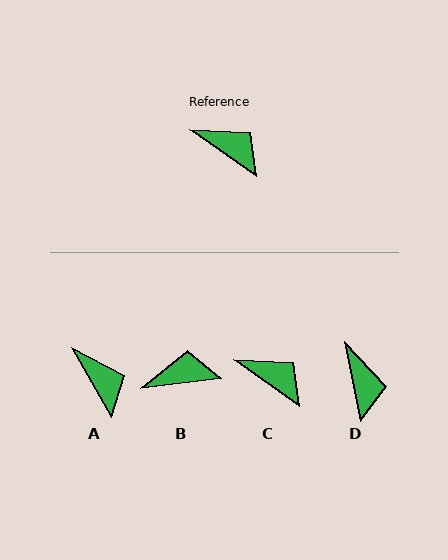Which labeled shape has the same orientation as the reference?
C.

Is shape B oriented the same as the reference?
No, it is off by about 42 degrees.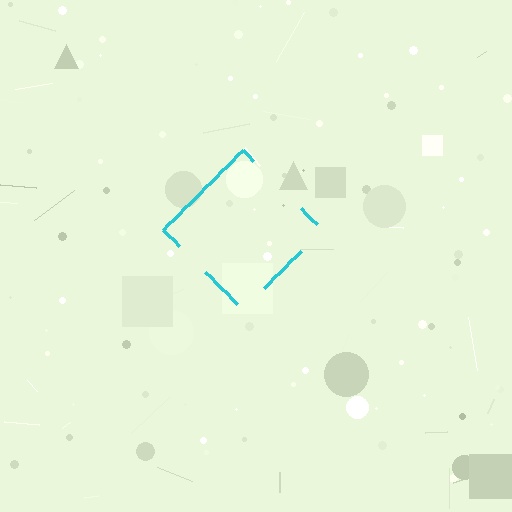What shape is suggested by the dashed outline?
The dashed outline suggests a diamond.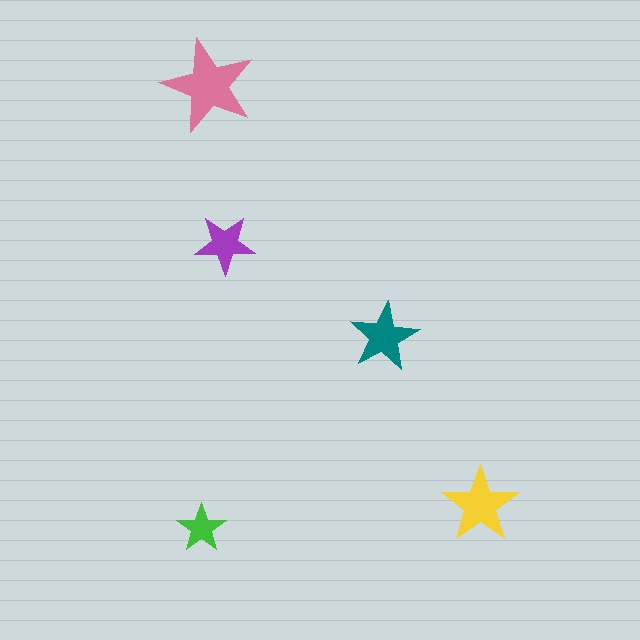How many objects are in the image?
There are 5 objects in the image.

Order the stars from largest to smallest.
the pink one, the yellow one, the teal one, the purple one, the green one.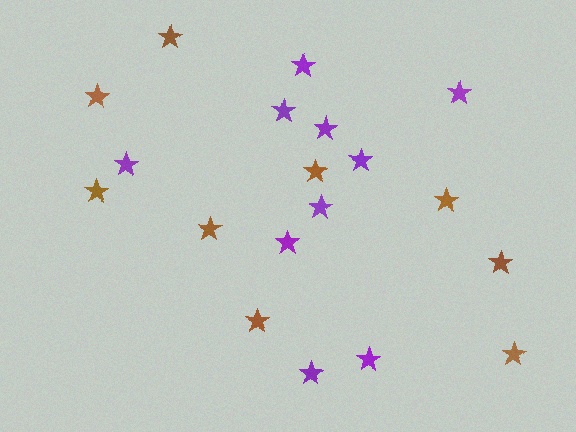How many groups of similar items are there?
There are 2 groups: one group of brown stars (9) and one group of purple stars (10).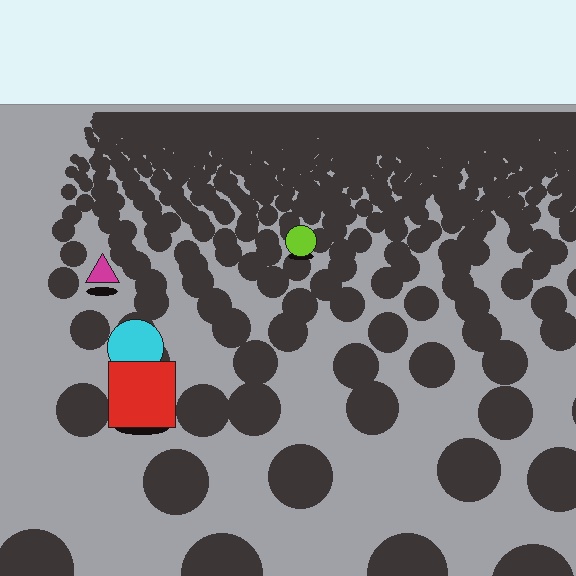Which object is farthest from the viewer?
The lime circle is farthest from the viewer. It appears smaller and the ground texture around it is denser.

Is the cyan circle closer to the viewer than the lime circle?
Yes. The cyan circle is closer — you can tell from the texture gradient: the ground texture is coarser near it.